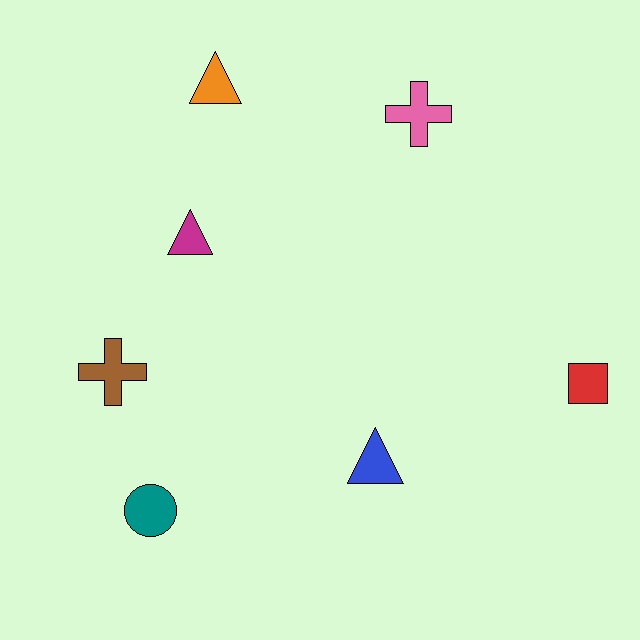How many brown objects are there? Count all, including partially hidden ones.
There is 1 brown object.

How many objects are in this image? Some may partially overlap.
There are 7 objects.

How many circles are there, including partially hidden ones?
There is 1 circle.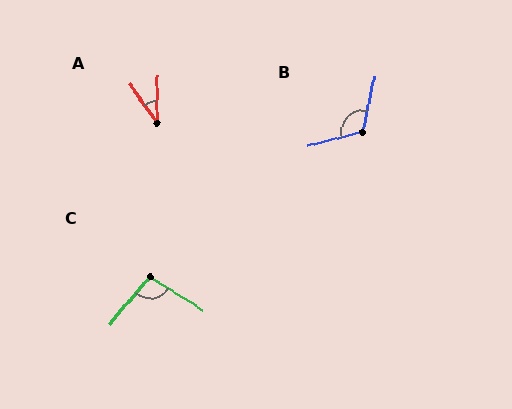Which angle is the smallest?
A, at approximately 35 degrees.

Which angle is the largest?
B, at approximately 116 degrees.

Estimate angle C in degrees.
Approximately 99 degrees.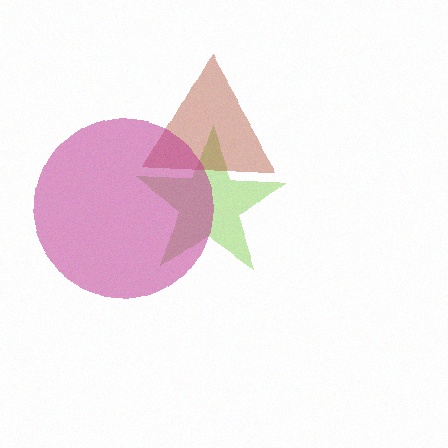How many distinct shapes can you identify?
There are 3 distinct shapes: a lime star, a brown triangle, a magenta circle.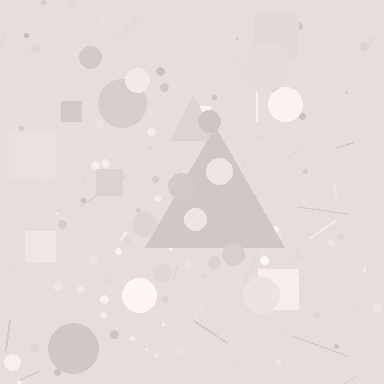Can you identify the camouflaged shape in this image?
The camouflaged shape is a triangle.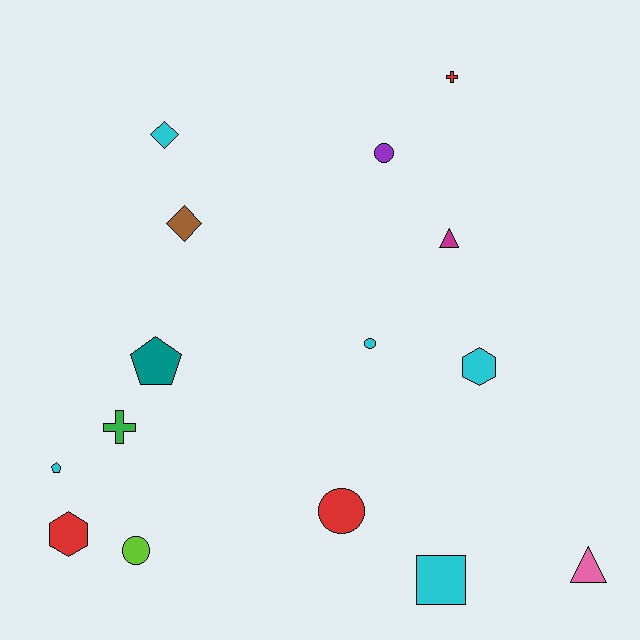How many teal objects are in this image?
There is 1 teal object.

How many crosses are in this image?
There are 2 crosses.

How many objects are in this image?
There are 15 objects.